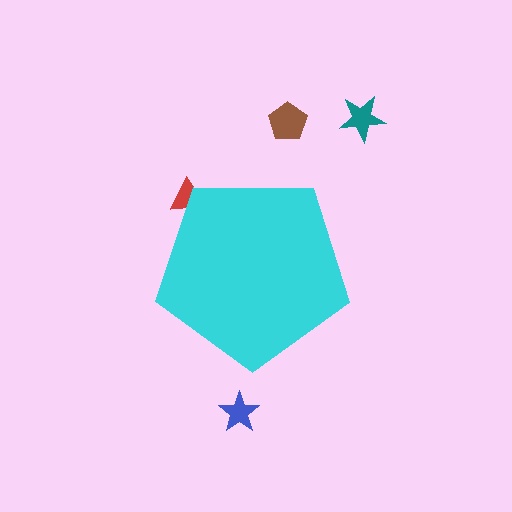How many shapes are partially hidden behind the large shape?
1 shape is partially hidden.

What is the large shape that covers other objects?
A cyan pentagon.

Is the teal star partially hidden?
No, the teal star is fully visible.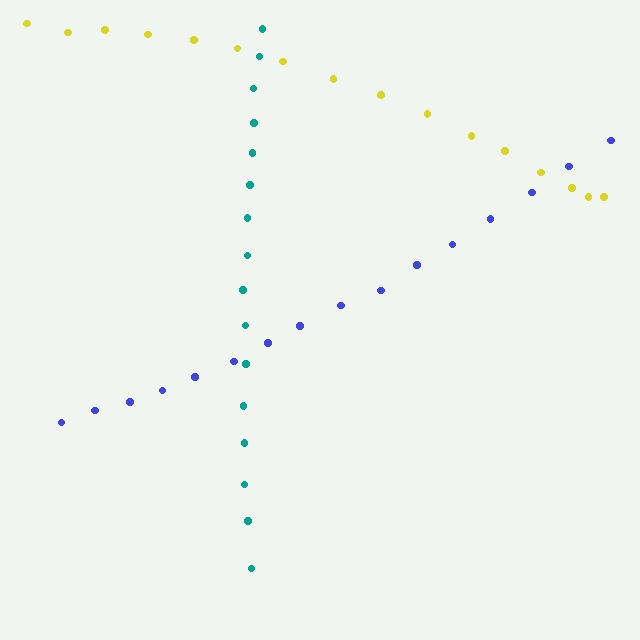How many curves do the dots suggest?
There are 3 distinct paths.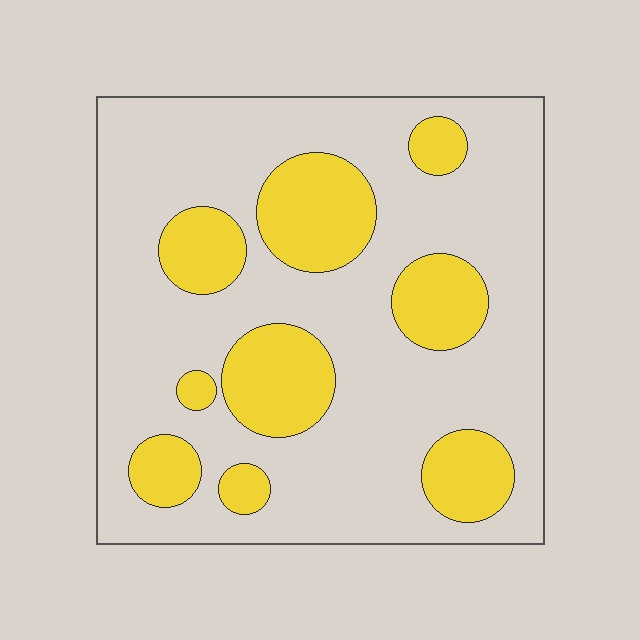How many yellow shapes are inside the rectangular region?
9.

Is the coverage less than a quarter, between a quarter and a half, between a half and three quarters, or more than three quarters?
Between a quarter and a half.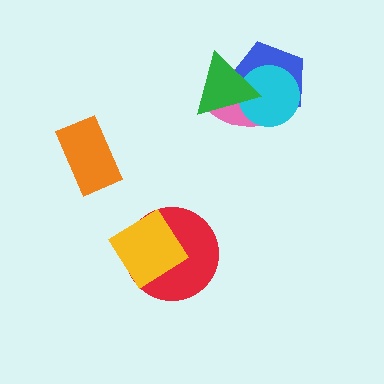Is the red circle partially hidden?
Yes, it is partially covered by another shape.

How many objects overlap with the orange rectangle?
0 objects overlap with the orange rectangle.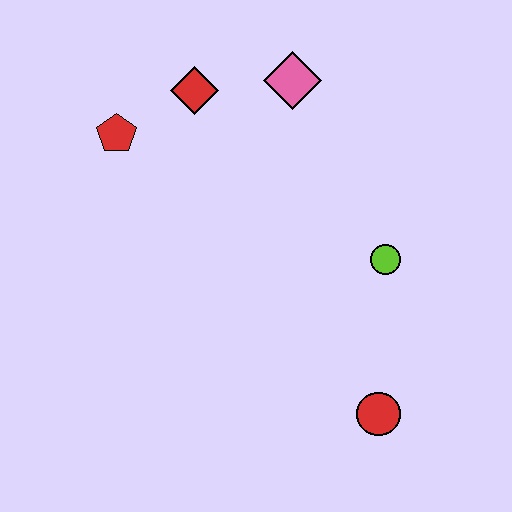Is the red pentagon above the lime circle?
Yes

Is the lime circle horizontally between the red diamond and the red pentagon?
No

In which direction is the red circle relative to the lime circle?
The red circle is below the lime circle.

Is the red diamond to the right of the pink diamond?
No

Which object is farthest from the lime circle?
The red pentagon is farthest from the lime circle.